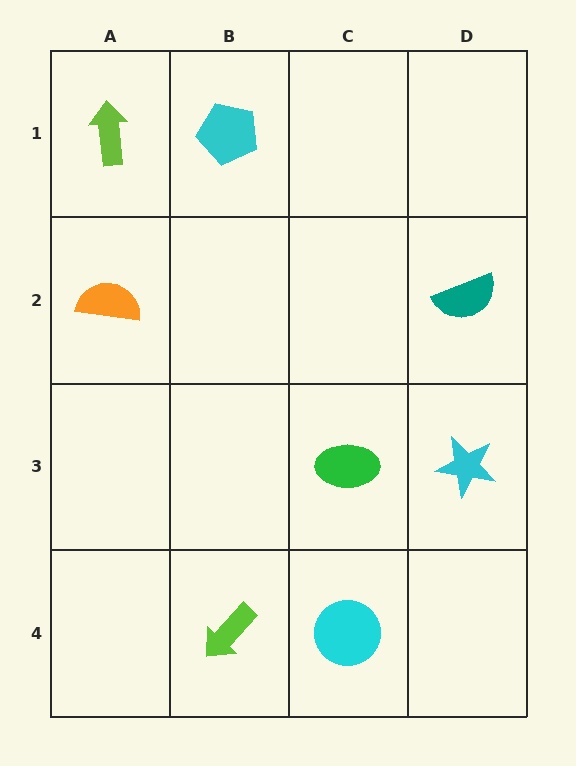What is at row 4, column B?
A lime arrow.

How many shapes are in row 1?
2 shapes.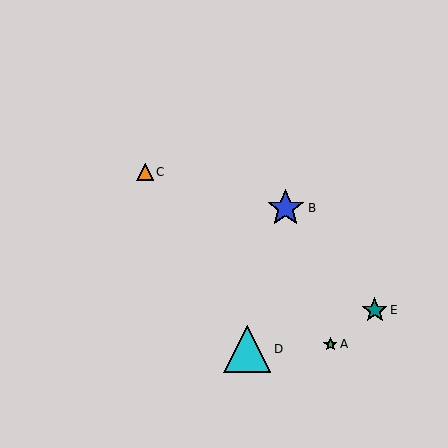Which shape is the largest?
The cyan triangle (labeled D) is the largest.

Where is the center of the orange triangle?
The center of the orange triangle is at (145, 172).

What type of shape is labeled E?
Shape E is a teal star.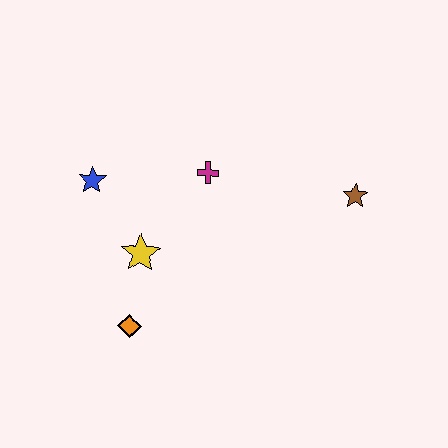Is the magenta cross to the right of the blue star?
Yes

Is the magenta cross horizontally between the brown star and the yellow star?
Yes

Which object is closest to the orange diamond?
The yellow star is closest to the orange diamond.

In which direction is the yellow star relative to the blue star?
The yellow star is below the blue star.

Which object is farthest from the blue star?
The brown star is farthest from the blue star.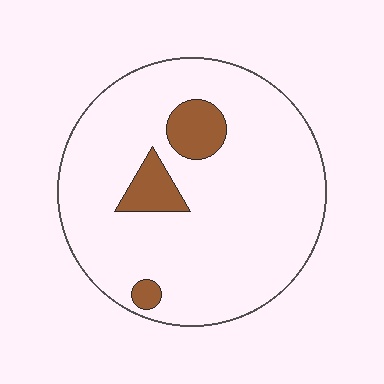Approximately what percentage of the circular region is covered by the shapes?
Approximately 10%.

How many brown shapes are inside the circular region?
3.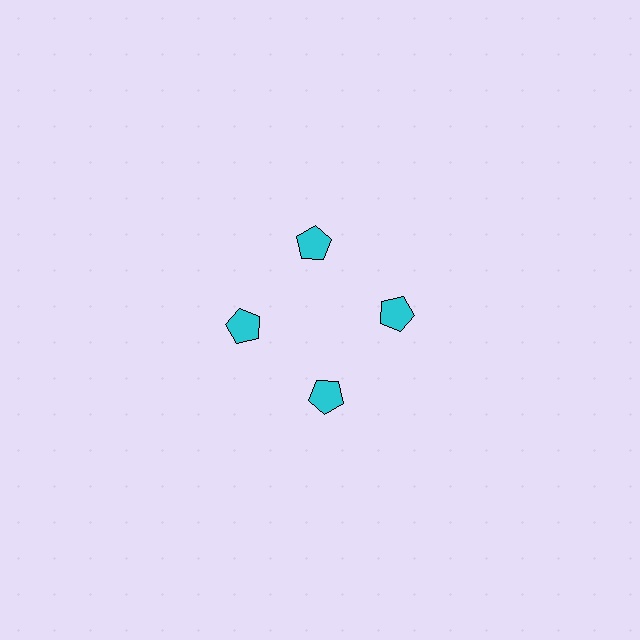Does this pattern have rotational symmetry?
Yes, this pattern has 4-fold rotational symmetry. It looks the same after rotating 90 degrees around the center.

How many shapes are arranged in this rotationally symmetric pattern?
There are 4 shapes, arranged in 4 groups of 1.